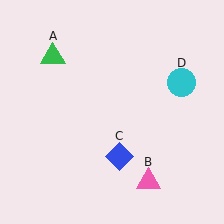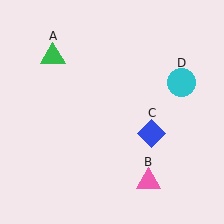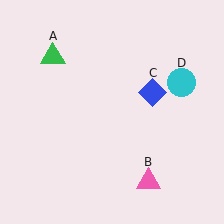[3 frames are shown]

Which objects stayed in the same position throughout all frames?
Green triangle (object A) and pink triangle (object B) and cyan circle (object D) remained stationary.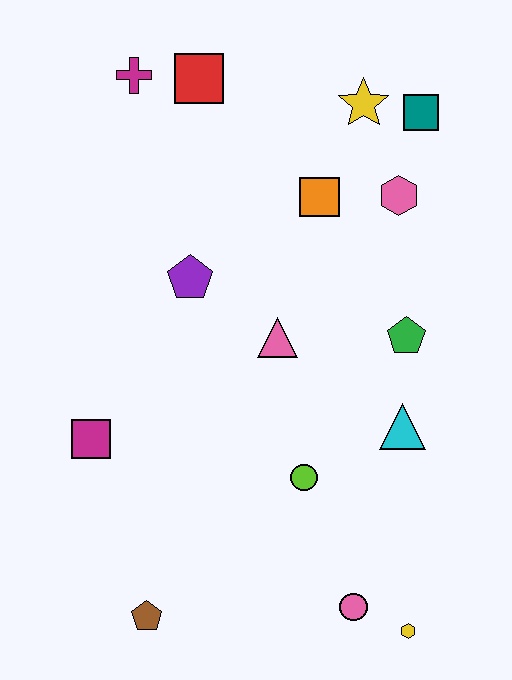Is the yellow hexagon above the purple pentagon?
No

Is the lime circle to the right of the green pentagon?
No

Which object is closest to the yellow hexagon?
The pink circle is closest to the yellow hexagon.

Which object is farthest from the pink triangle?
The yellow hexagon is farthest from the pink triangle.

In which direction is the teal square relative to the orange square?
The teal square is to the right of the orange square.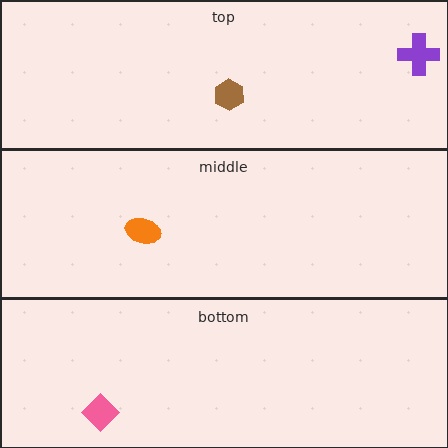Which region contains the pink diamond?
The bottom region.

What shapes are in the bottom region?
The pink diamond.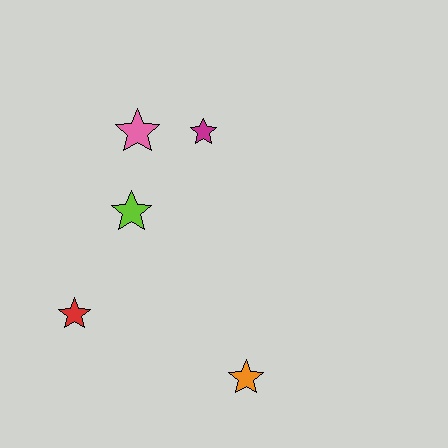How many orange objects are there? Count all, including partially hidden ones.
There is 1 orange object.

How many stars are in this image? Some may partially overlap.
There are 5 stars.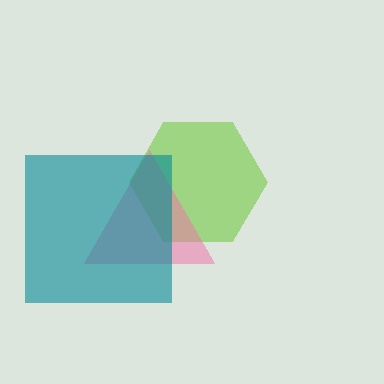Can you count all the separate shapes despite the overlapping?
Yes, there are 3 separate shapes.